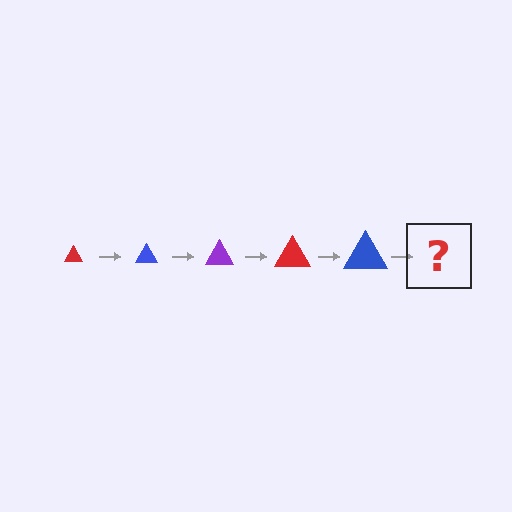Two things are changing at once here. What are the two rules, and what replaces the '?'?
The two rules are that the triangle grows larger each step and the color cycles through red, blue, and purple. The '?' should be a purple triangle, larger than the previous one.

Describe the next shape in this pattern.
It should be a purple triangle, larger than the previous one.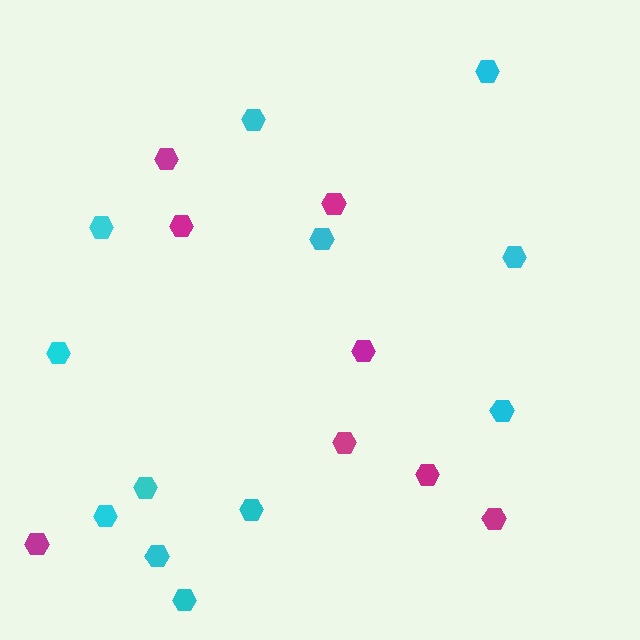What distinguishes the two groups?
There are 2 groups: one group of cyan hexagons (12) and one group of magenta hexagons (8).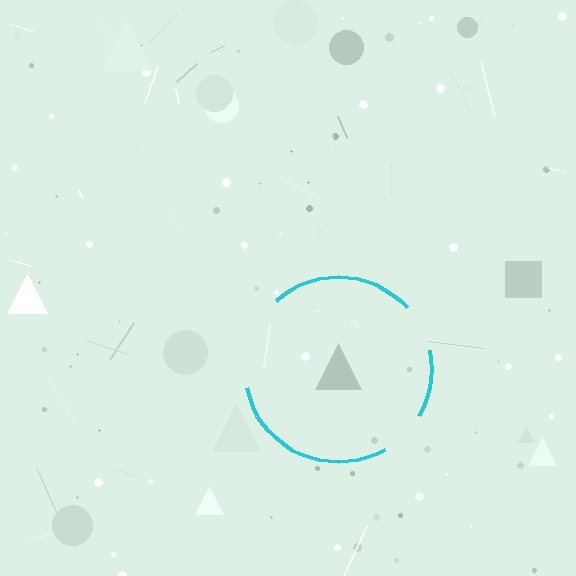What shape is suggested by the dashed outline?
The dashed outline suggests a circle.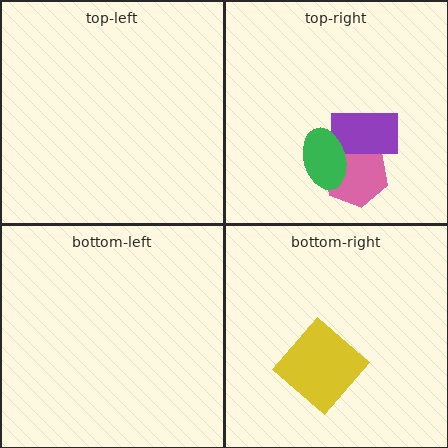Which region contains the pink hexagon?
The top-right region.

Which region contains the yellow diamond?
The bottom-right region.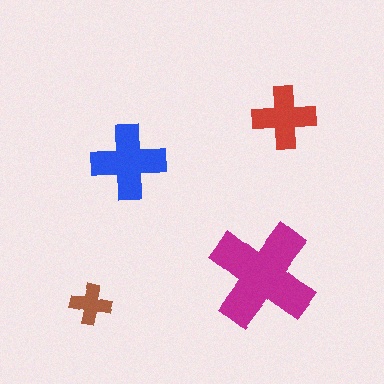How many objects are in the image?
There are 4 objects in the image.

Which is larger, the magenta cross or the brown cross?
The magenta one.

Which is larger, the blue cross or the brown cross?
The blue one.